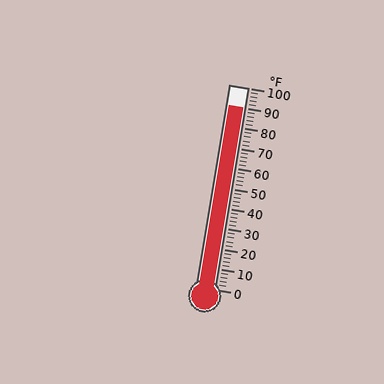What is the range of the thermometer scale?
The thermometer scale ranges from 0°F to 100°F.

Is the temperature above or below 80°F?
The temperature is above 80°F.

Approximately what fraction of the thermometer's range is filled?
The thermometer is filled to approximately 90% of its range.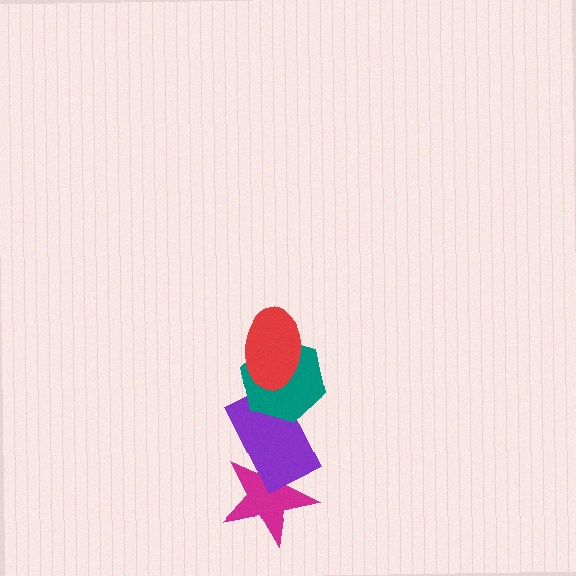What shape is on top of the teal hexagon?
The red ellipse is on top of the teal hexagon.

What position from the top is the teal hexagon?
The teal hexagon is 2nd from the top.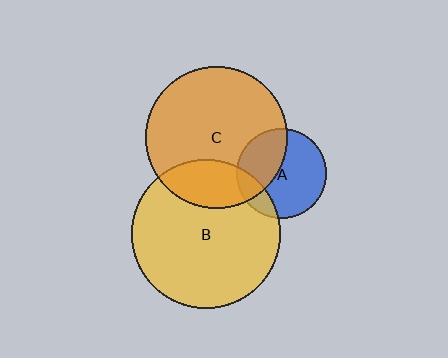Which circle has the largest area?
Circle B (yellow).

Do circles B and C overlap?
Yes.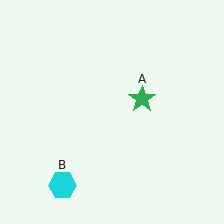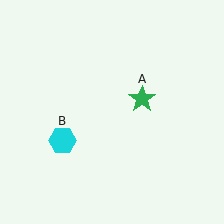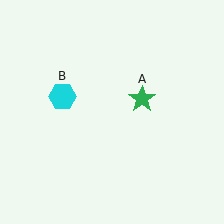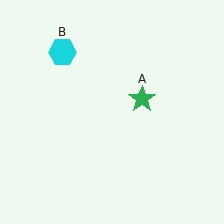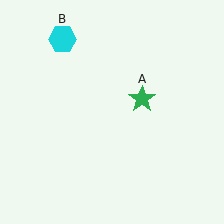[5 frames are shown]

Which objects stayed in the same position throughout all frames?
Green star (object A) remained stationary.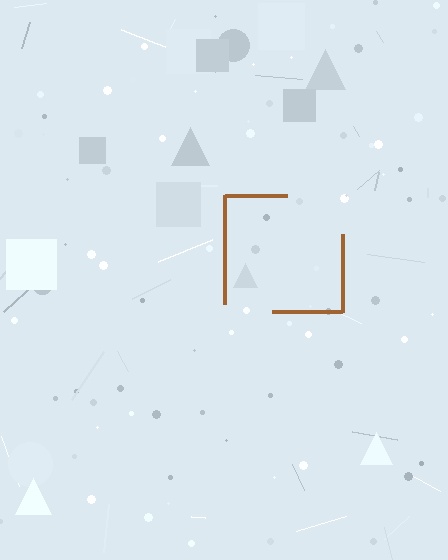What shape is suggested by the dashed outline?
The dashed outline suggests a square.